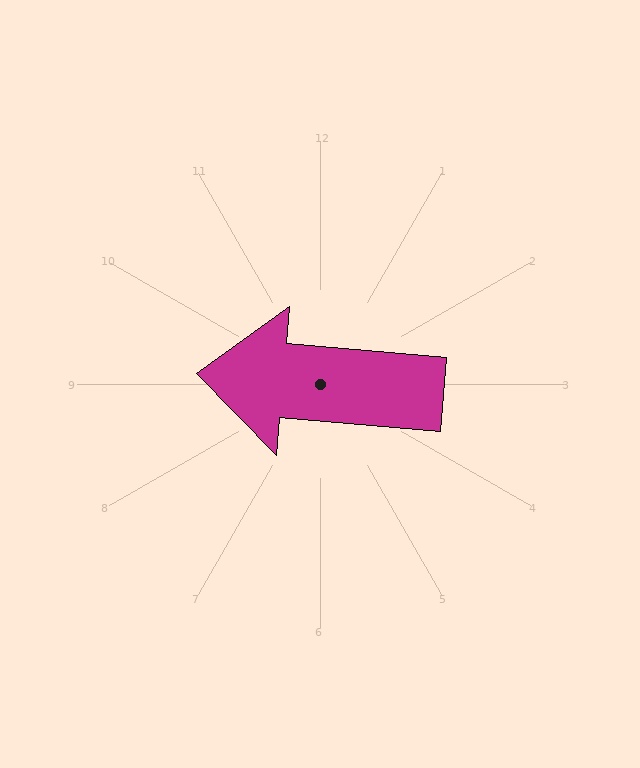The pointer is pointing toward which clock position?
Roughly 9 o'clock.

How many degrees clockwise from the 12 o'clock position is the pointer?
Approximately 275 degrees.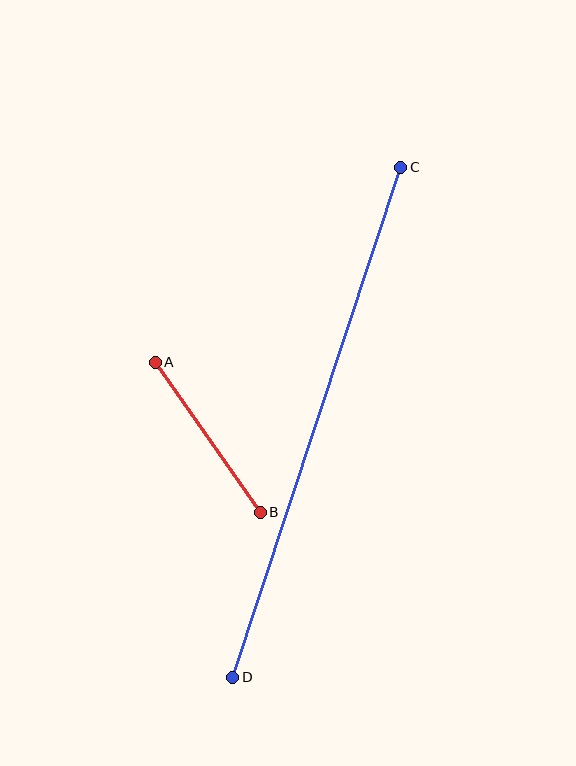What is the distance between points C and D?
The distance is approximately 537 pixels.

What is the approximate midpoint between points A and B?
The midpoint is at approximately (208, 437) pixels.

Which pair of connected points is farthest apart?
Points C and D are farthest apart.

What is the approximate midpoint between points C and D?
The midpoint is at approximately (317, 422) pixels.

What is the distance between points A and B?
The distance is approximately 183 pixels.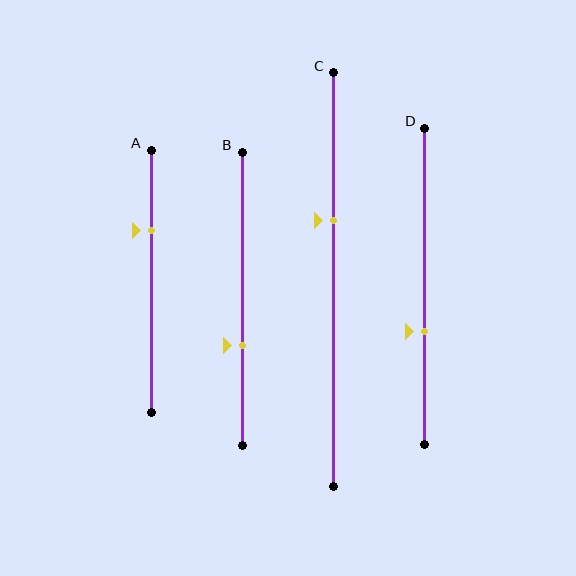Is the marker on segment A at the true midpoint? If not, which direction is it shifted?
No, the marker on segment A is shifted upward by about 19% of the segment length.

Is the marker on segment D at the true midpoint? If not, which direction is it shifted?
No, the marker on segment D is shifted downward by about 14% of the segment length.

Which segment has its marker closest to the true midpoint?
Segment D has its marker closest to the true midpoint.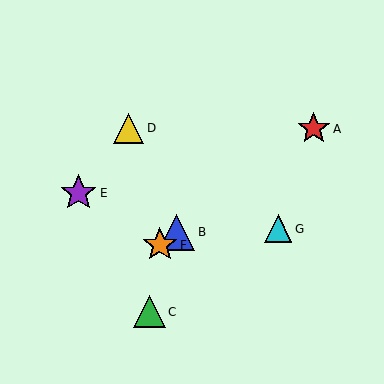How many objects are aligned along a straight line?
3 objects (A, B, F) are aligned along a straight line.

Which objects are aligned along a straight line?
Objects A, B, F are aligned along a straight line.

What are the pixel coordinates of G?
Object G is at (278, 229).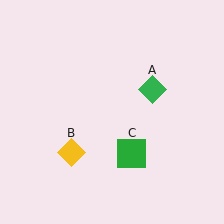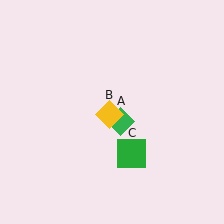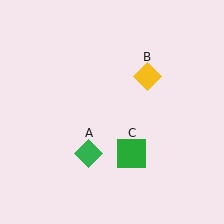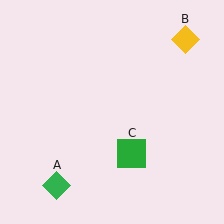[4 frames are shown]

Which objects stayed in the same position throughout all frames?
Green square (object C) remained stationary.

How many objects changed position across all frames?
2 objects changed position: green diamond (object A), yellow diamond (object B).